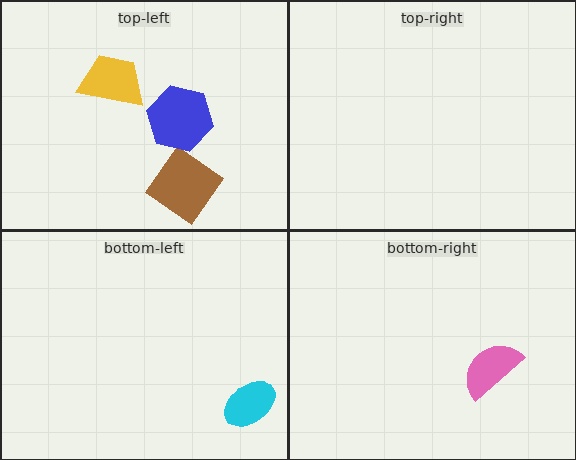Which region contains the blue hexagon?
The top-left region.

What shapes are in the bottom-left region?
The cyan ellipse.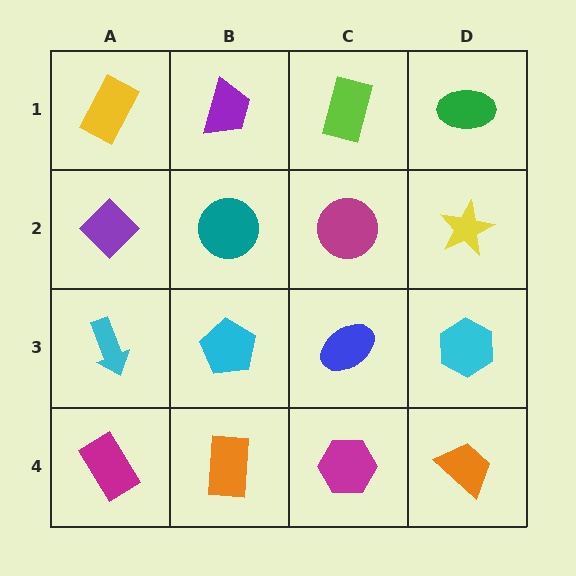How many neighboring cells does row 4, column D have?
2.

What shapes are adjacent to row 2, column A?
A yellow rectangle (row 1, column A), a cyan arrow (row 3, column A), a teal circle (row 2, column B).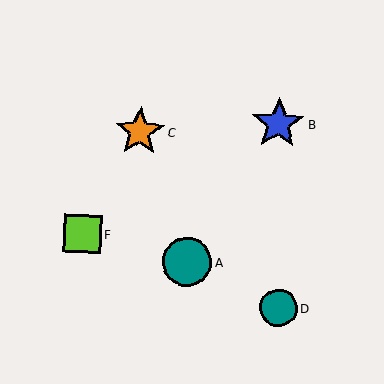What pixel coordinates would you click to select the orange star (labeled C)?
Click at (140, 131) to select the orange star C.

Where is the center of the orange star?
The center of the orange star is at (140, 131).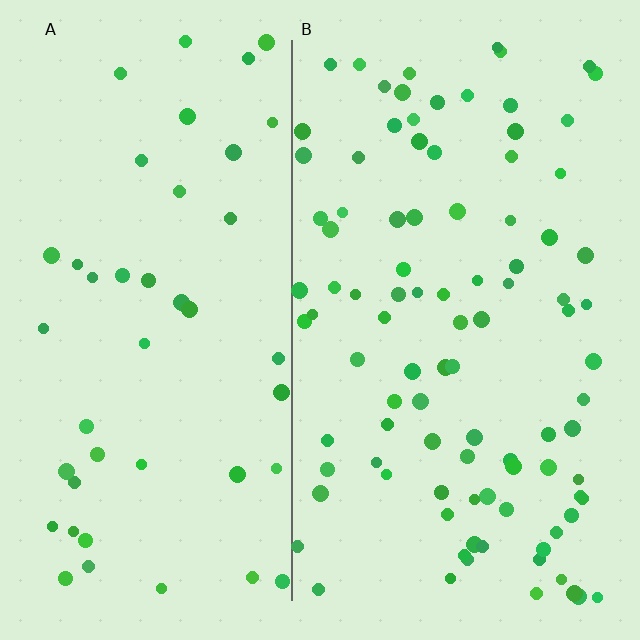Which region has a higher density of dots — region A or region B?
B (the right).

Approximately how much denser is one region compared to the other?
Approximately 2.2× — region B over region A.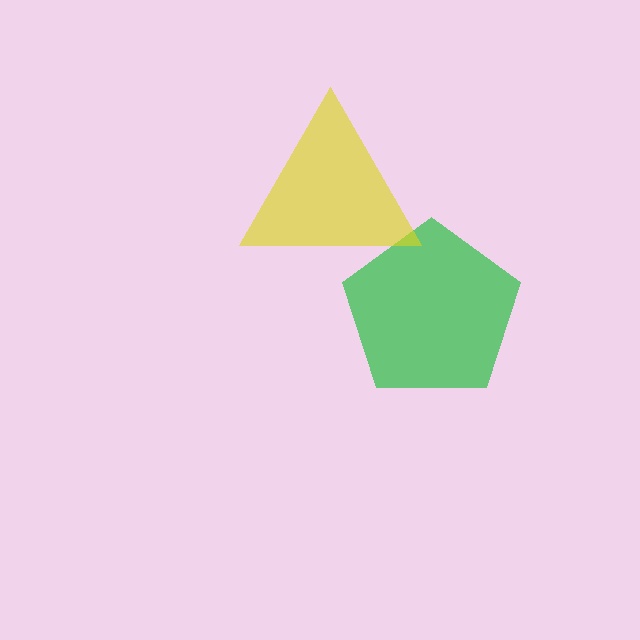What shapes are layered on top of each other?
The layered shapes are: a green pentagon, a yellow triangle.